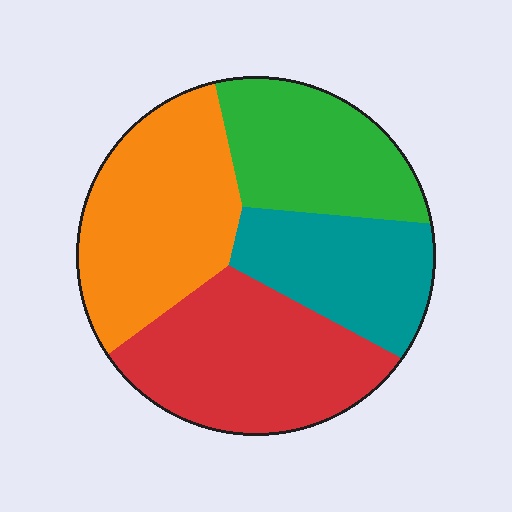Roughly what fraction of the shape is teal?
Teal covers around 20% of the shape.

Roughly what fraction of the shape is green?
Green takes up about one fifth (1/5) of the shape.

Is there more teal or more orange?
Orange.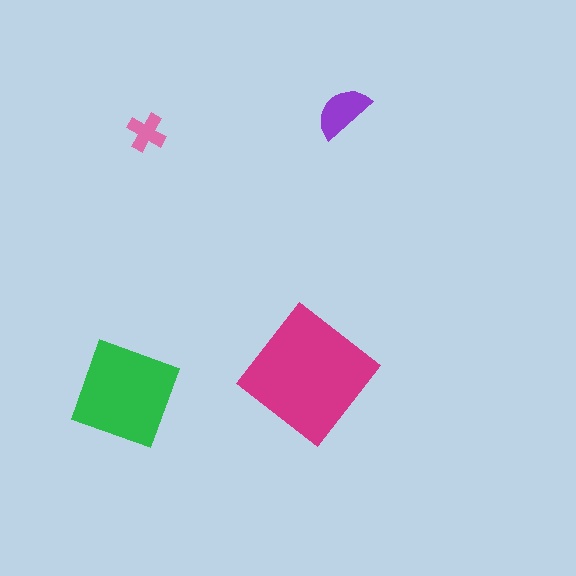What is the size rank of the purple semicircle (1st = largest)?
3rd.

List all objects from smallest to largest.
The pink cross, the purple semicircle, the green diamond, the magenta diamond.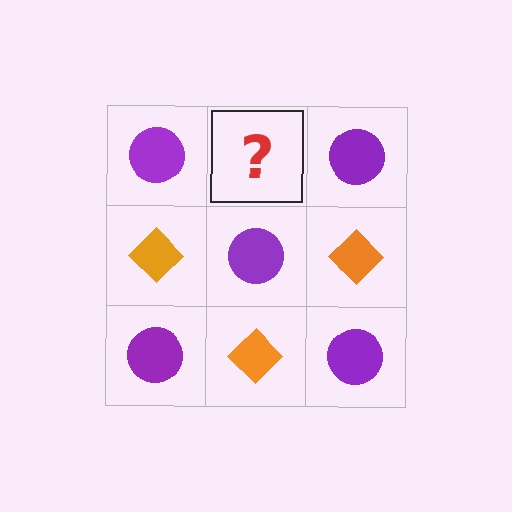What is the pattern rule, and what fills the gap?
The rule is that it alternates purple circle and orange diamond in a checkerboard pattern. The gap should be filled with an orange diamond.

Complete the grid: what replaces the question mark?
The question mark should be replaced with an orange diamond.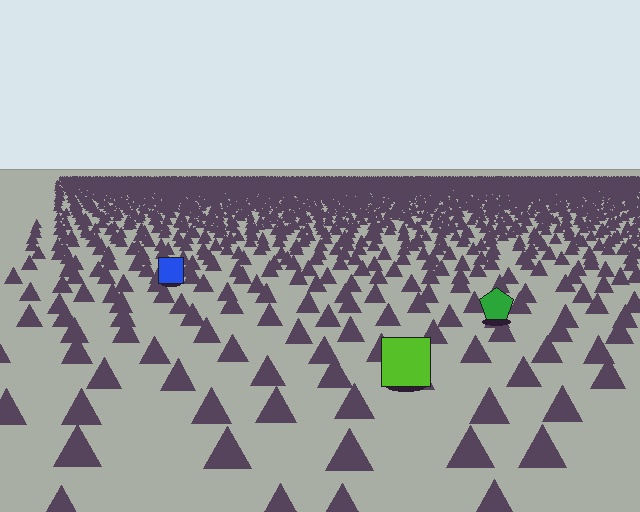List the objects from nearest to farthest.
From nearest to farthest: the lime square, the green pentagon, the blue square.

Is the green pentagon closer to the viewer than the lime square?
No. The lime square is closer — you can tell from the texture gradient: the ground texture is coarser near it.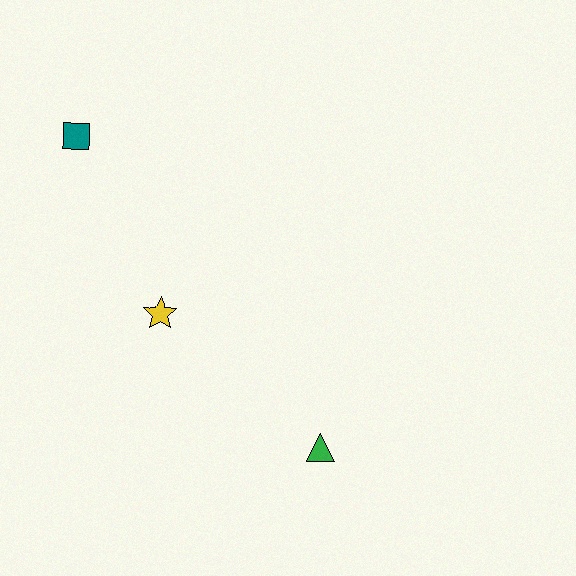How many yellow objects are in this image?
There is 1 yellow object.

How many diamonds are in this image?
There are no diamonds.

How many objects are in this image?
There are 3 objects.